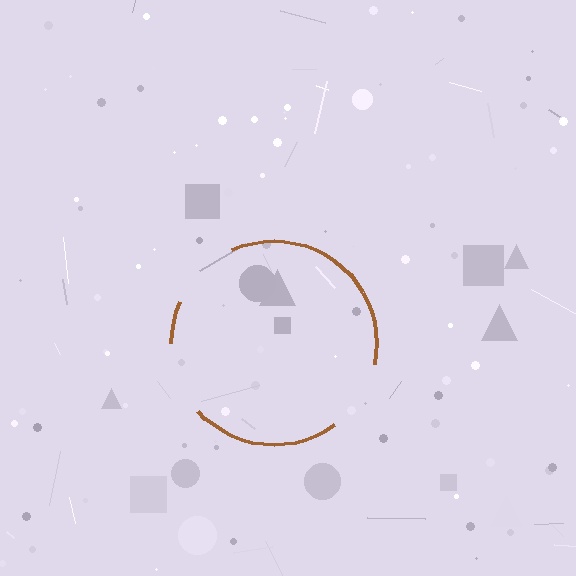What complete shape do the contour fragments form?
The contour fragments form a circle.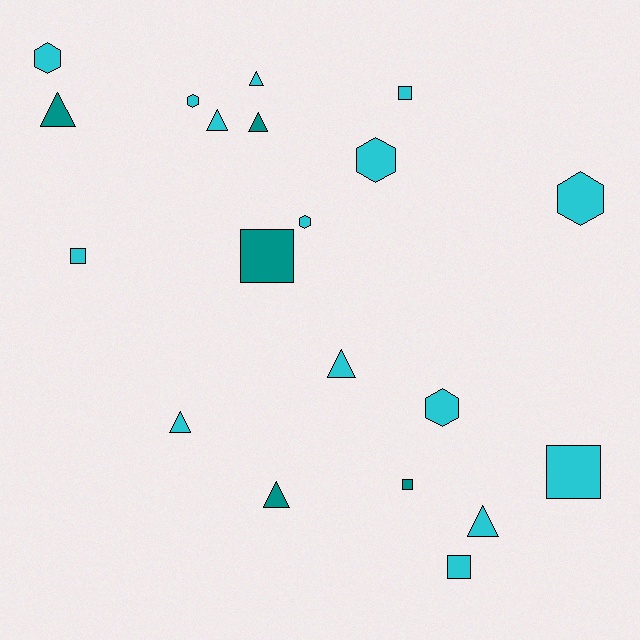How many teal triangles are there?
There are 3 teal triangles.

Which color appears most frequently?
Cyan, with 15 objects.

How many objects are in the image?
There are 20 objects.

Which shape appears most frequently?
Triangle, with 8 objects.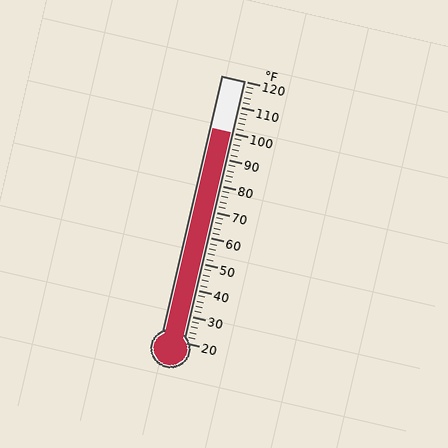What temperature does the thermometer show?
The thermometer shows approximately 100°F.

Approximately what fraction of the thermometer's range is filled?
The thermometer is filled to approximately 80% of its range.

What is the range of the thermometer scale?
The thermometer scale ranges from 20°F to 120°F.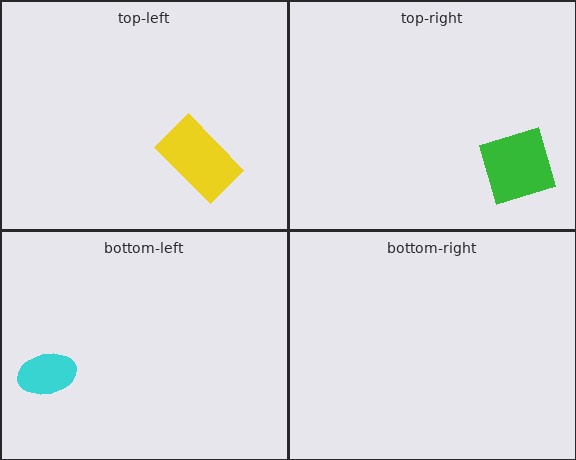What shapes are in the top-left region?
The yellow rectangle.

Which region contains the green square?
The top-right region.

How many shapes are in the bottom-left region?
1.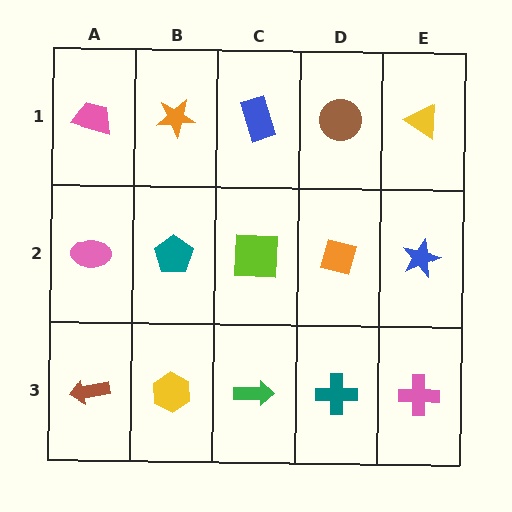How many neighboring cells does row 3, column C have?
3.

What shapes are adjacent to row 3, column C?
A lime square (row 2, column C), a yellow hexagon (row 3, column B), a teal cross (row 3, column D).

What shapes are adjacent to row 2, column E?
A yellow triangle (row 1, column E), a pink cross (row 3, column E), an orange diamond (row 2, column D).